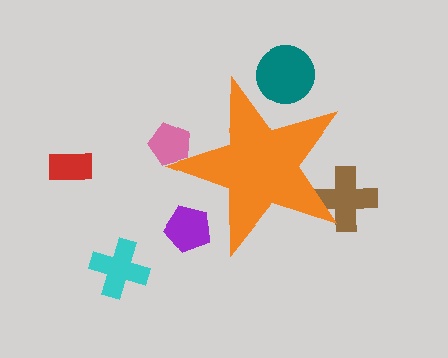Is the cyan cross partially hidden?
No, the cyan cross is fully visible.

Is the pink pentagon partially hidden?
Yes, the pink pentagon is partially hidden behind the orange star.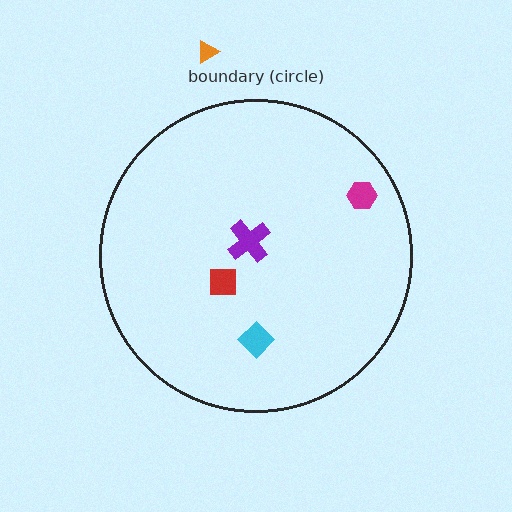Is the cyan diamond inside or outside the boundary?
Inside.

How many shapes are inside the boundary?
4 inside, 1 outside.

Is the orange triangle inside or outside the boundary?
Outside.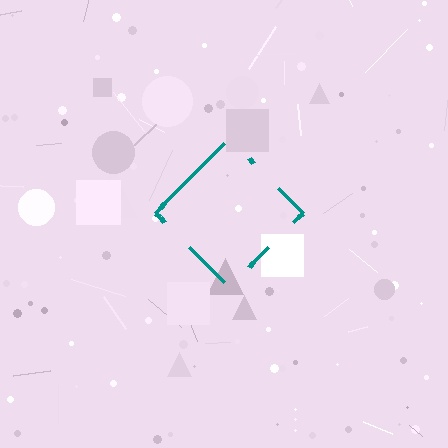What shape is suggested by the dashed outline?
The dashed outline suggests a diamond.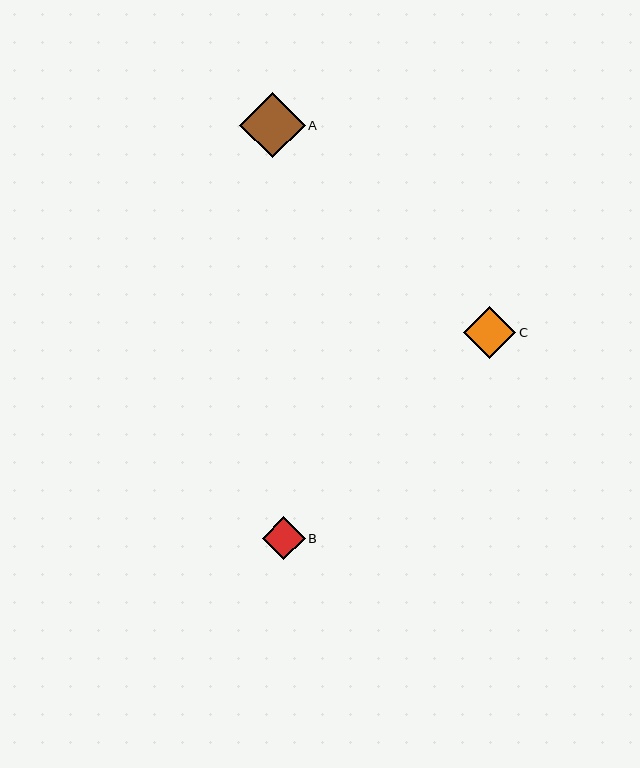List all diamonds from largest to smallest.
From largest to smallest: A, C, B.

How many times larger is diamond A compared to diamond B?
Diamond A is approximately 1.5 times the size of diamond B.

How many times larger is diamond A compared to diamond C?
Diamond A is approximately 1.3 times the size of diamond C.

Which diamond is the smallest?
Diamond B is the smallest with a size of approximately 42 pixels.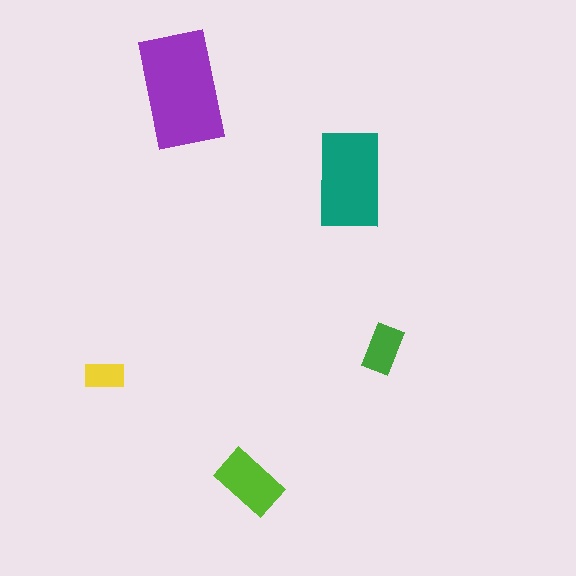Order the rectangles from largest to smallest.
the purple one, the teal one, the lime one, the green one, the yellow one.